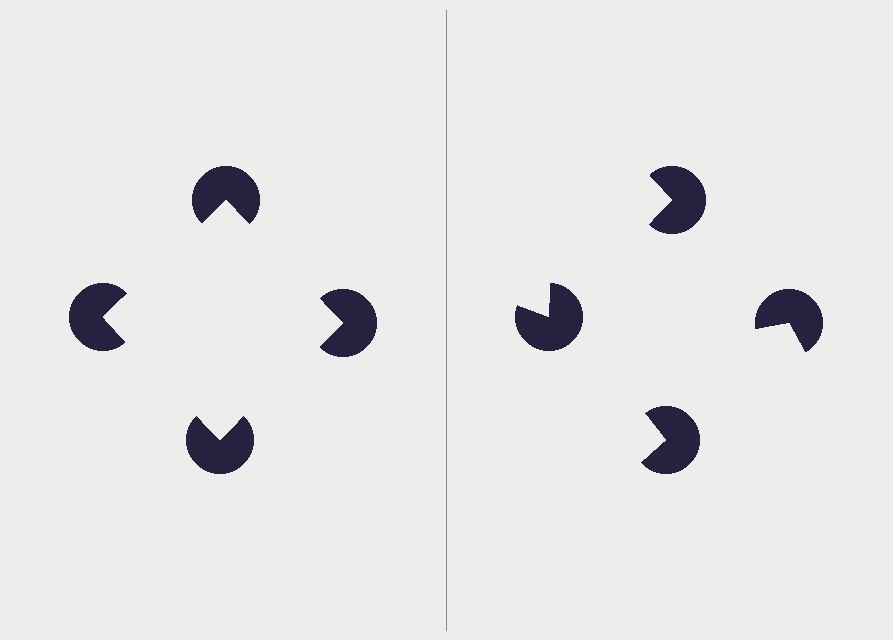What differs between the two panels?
The pac-man discs are positioned identically on both sides; only the wedge orientations differ. On the left they align to a square; on the right they are misaligned.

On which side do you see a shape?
An illusory square appears on the left side. On the right side the wedge cuts are rotated, so no coherent shape forms.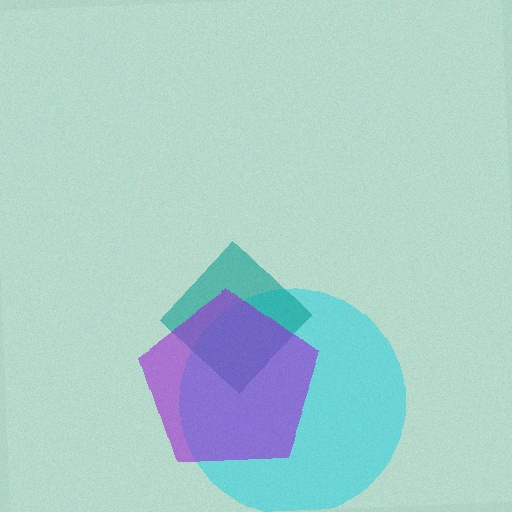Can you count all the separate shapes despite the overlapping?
Yes, there are 3 separate shapes.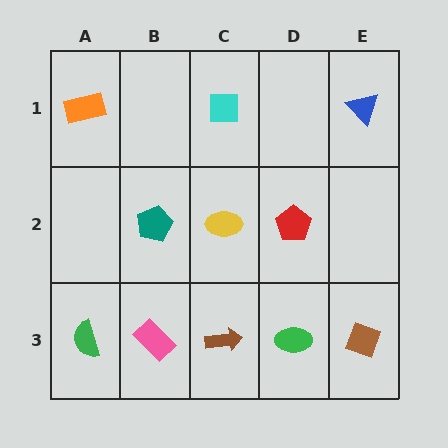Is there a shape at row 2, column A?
No, that cell is empty.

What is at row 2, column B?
A teal pentagon.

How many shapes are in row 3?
5 shapes.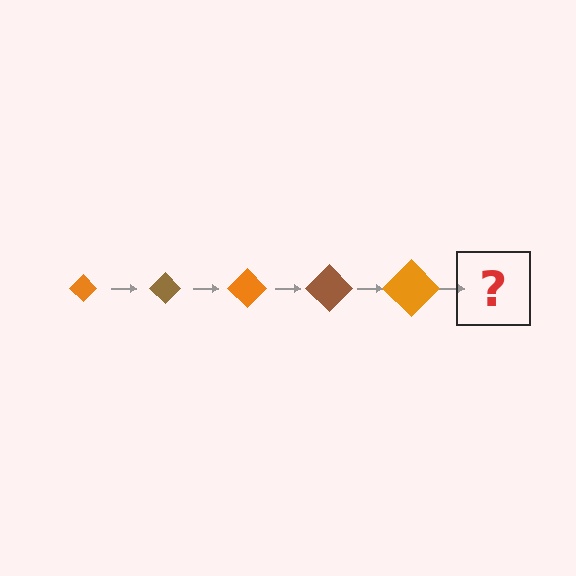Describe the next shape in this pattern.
It should be a brown diamond, larger than the previous one.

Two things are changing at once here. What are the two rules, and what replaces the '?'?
The two rules are that the diamond grows larger each step and the color cycles through orange and brown. The '?' should be a brown diamond, larger than the previous one.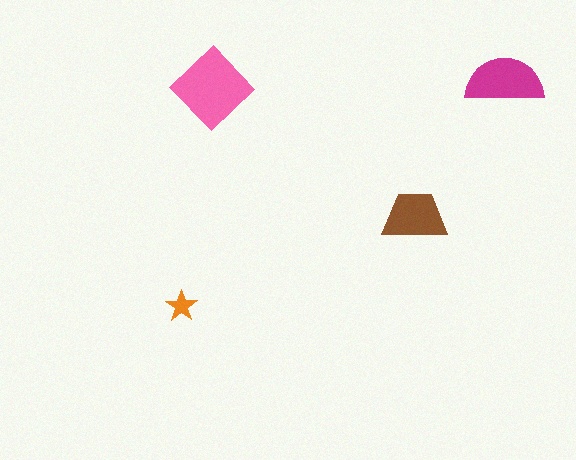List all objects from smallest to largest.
The orange star, the brown trapezoid, the magenta semicircle, the pink diamond.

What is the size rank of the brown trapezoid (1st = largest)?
3rd.